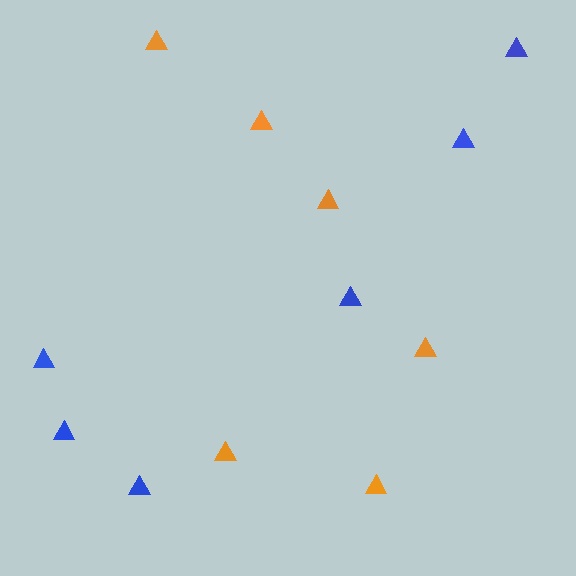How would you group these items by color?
There are 2 groups: one group of orange triangles (6) and one group of blue triangles (6).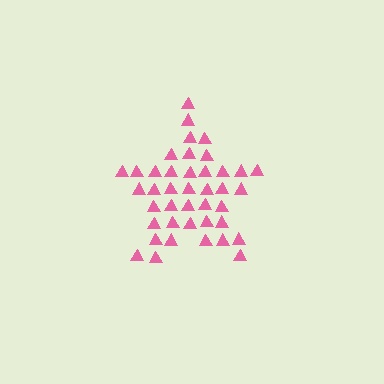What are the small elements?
The small elements are triangles.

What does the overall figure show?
The overall figure shows a star.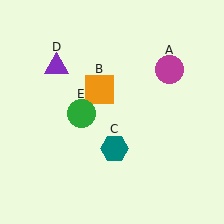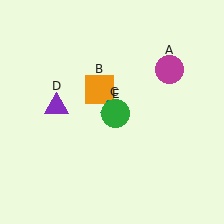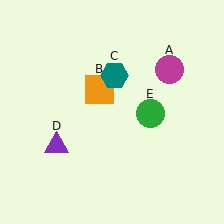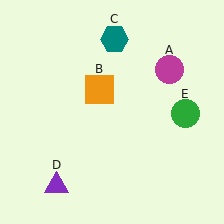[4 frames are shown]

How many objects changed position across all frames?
3 objects changed position: teal hexagon (object C), purple triangle (object D), green circle (object E).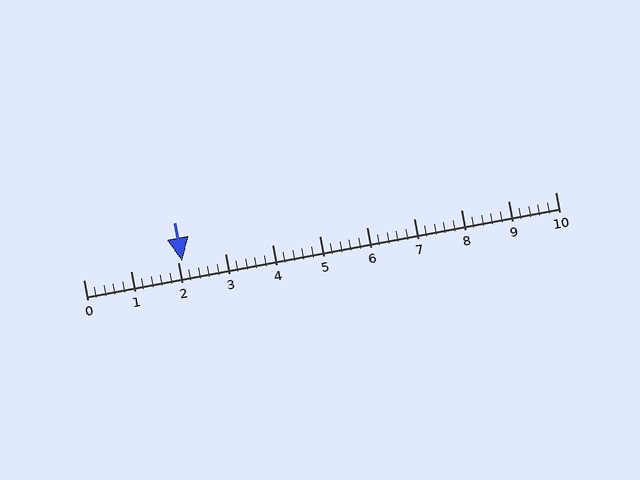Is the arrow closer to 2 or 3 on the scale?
The arrow is closer to 2.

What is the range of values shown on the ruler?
The ruler shows values from 0 to 10.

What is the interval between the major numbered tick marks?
The major tick marks are spaced 1 units apart.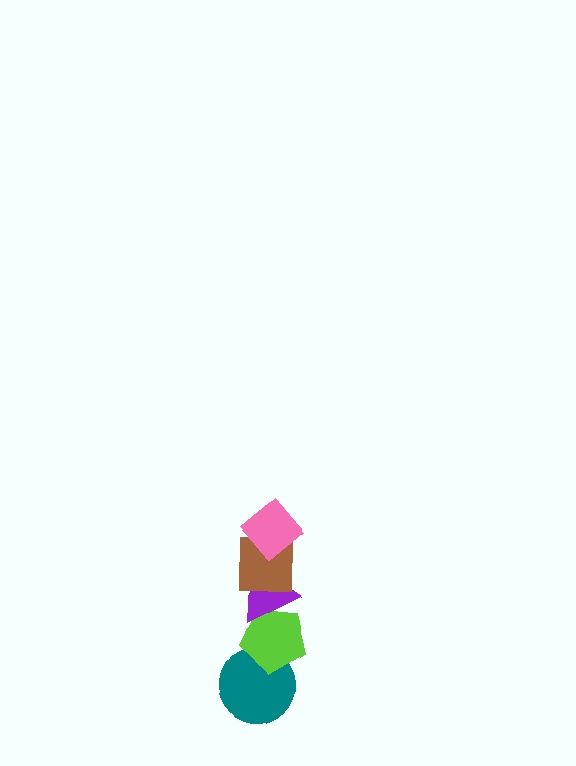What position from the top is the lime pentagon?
The lime pentagon is 4th from the top.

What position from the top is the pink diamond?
The pink diamond is 1st from the top.